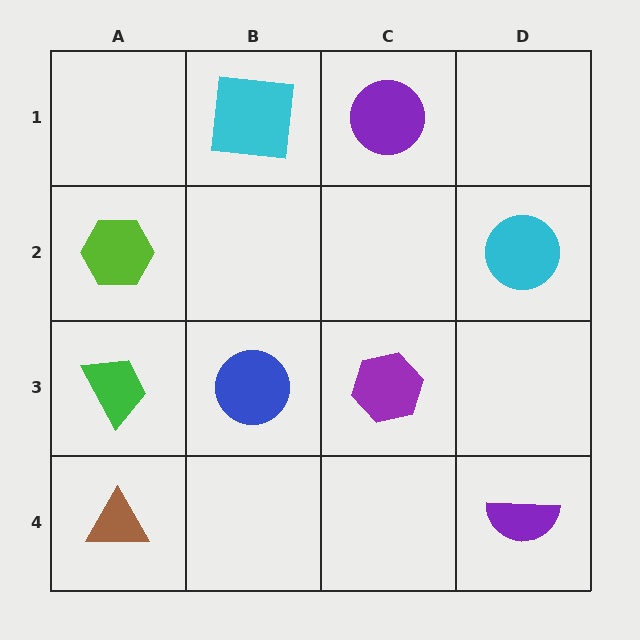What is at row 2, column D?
A cyan circle.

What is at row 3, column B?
A blue circle.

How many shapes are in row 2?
2 shapes.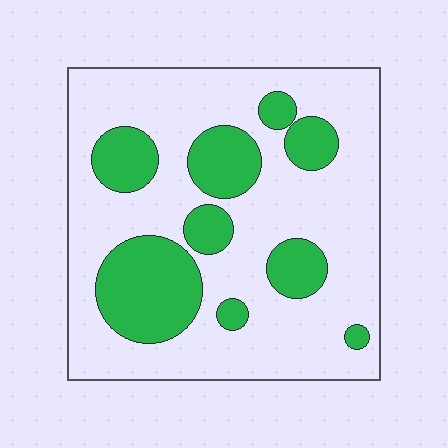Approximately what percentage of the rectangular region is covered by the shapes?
Approximately 25%.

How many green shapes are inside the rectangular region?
9.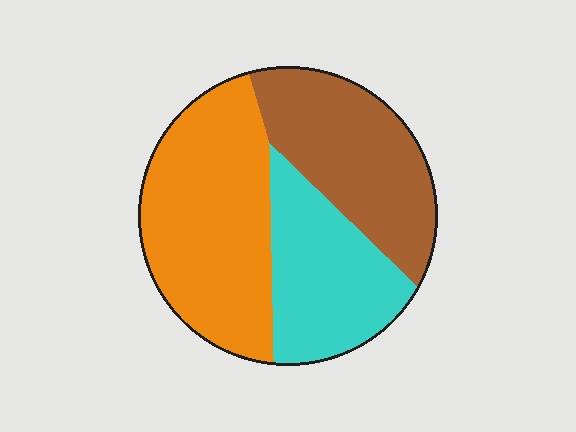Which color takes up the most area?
Orange, at roughly 40%.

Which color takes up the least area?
Cyan, at roughly 25%.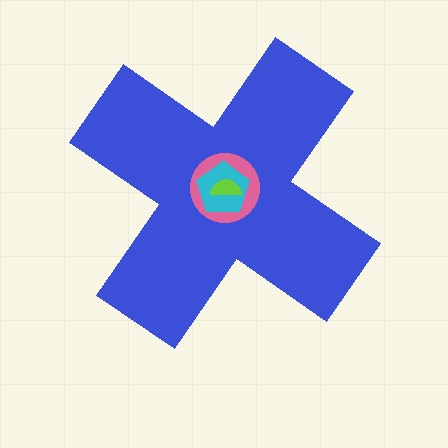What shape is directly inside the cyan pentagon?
The lime semicircle.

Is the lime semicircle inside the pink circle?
Yes.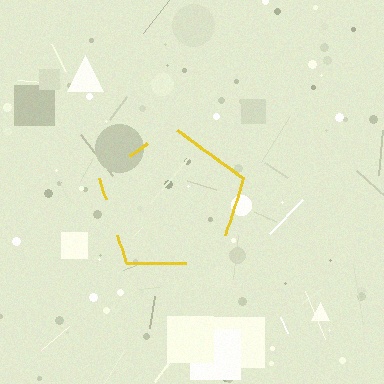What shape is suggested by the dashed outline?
The dashed outline suggests a pentagon.